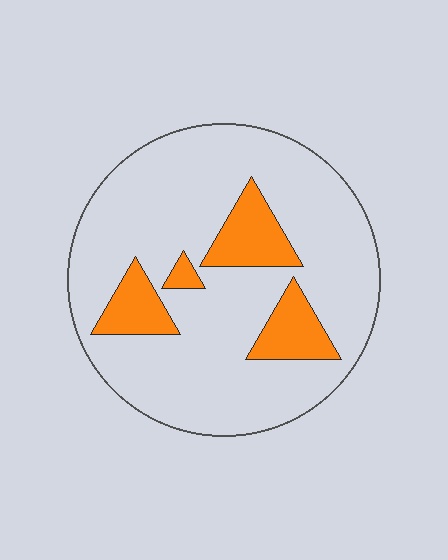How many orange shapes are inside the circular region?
4.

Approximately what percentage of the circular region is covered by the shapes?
Approximately 15%.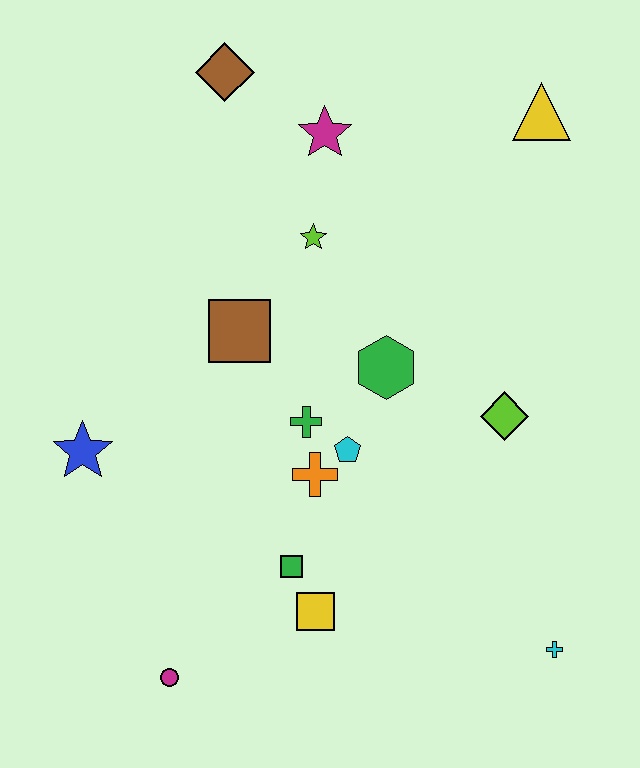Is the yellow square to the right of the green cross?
Yes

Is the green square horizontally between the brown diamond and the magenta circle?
No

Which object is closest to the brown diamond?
The magenta star is closest to the brown diamond.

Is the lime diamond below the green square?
No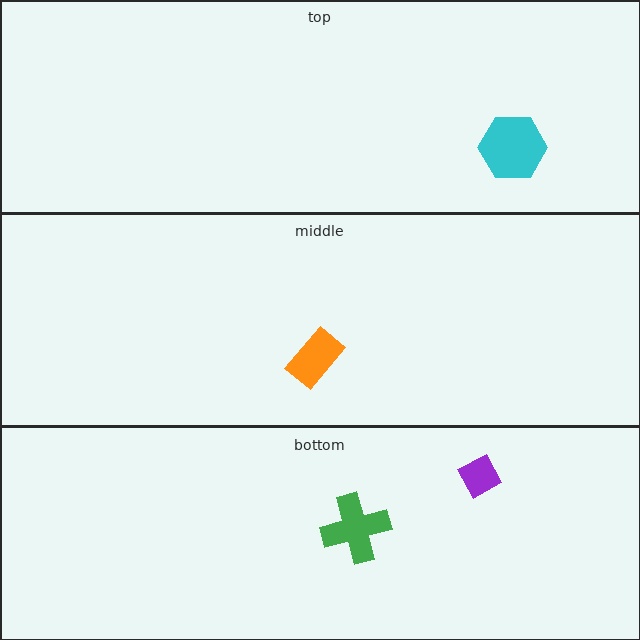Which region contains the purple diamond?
The bottom region.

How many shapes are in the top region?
1.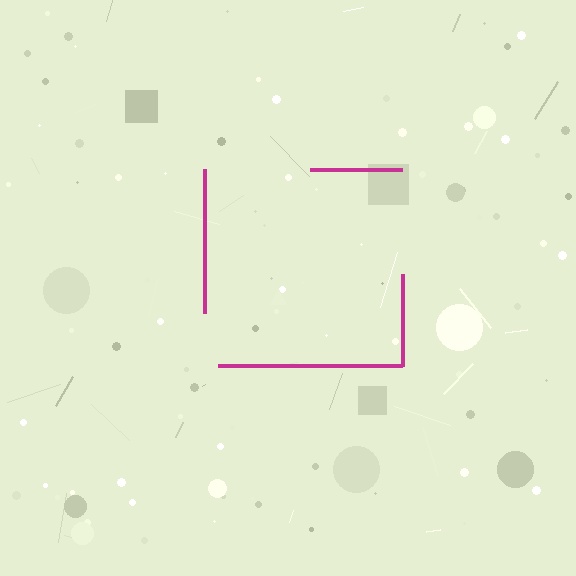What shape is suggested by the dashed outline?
The dashed outline suggests a square.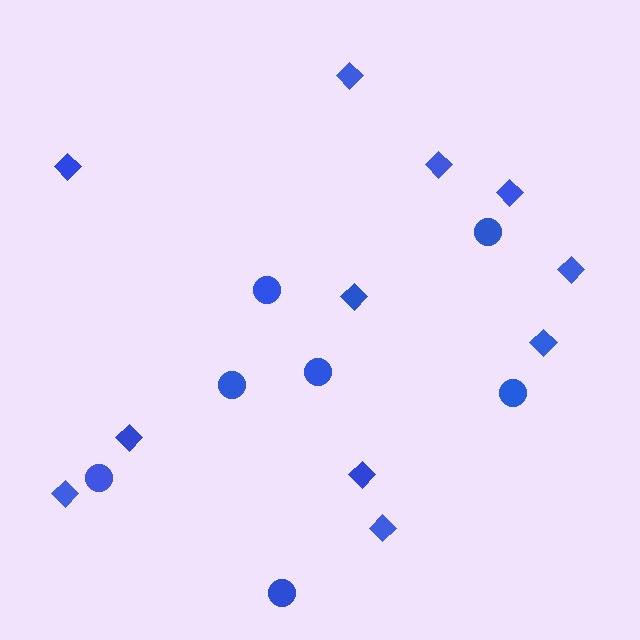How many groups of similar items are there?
There are 2 groups: one group of diamonds (11) and one group of circles (7).